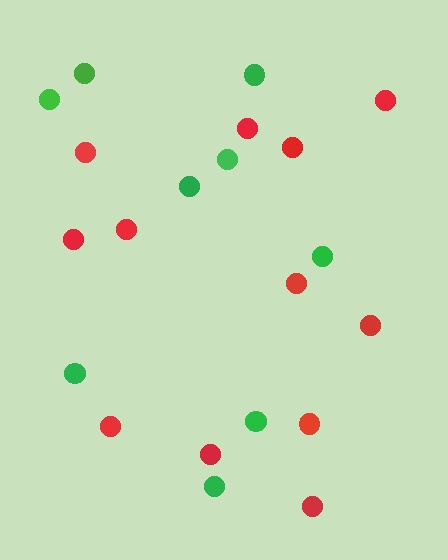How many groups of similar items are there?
There are 2 groups: one group of red circles (12) and one group of green circles (9).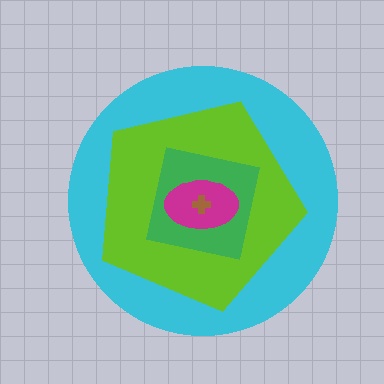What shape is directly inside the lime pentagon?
The green square.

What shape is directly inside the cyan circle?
The lime pentagon.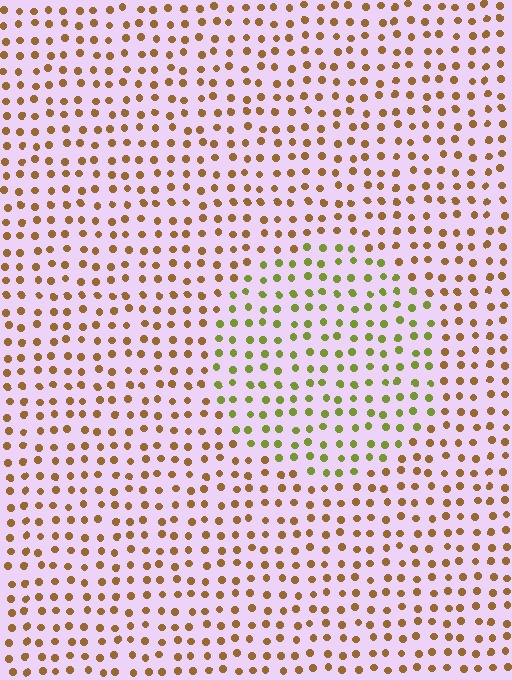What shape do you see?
I see a circle.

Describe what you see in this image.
The image is filled with small brown elements in a uniform arrangement. A circle-shaped region is visible where the elements are tinted to a slightly different hue, forming a subtle color boundary.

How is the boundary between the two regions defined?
The boundary is defined purely by a slight shift in hue (about 48 degrees). Spacing, size, and orientation are identical on both sides.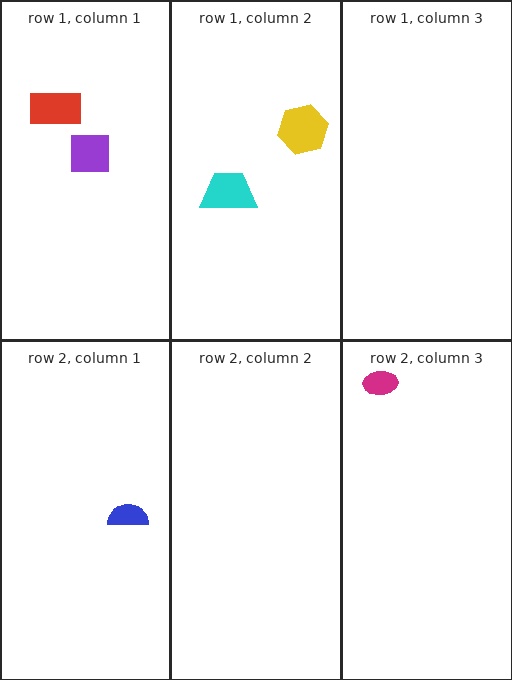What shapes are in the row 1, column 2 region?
The yellow hexagon, the cyan trapezoid.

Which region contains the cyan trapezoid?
The row 1, column 2 region.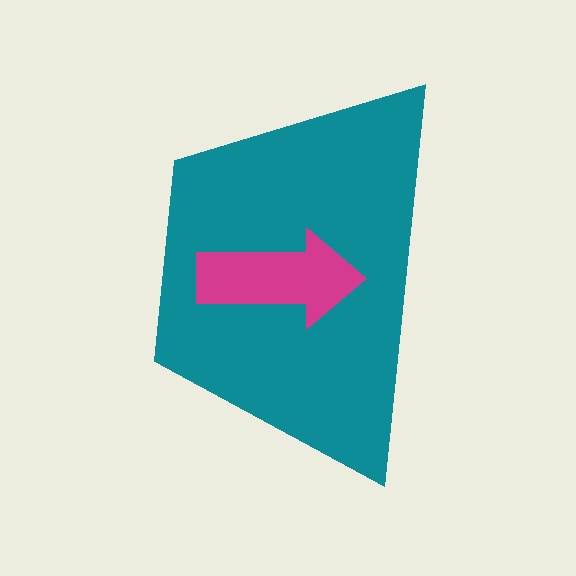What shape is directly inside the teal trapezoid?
The magenta arrow.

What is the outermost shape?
The teal trapezoid.